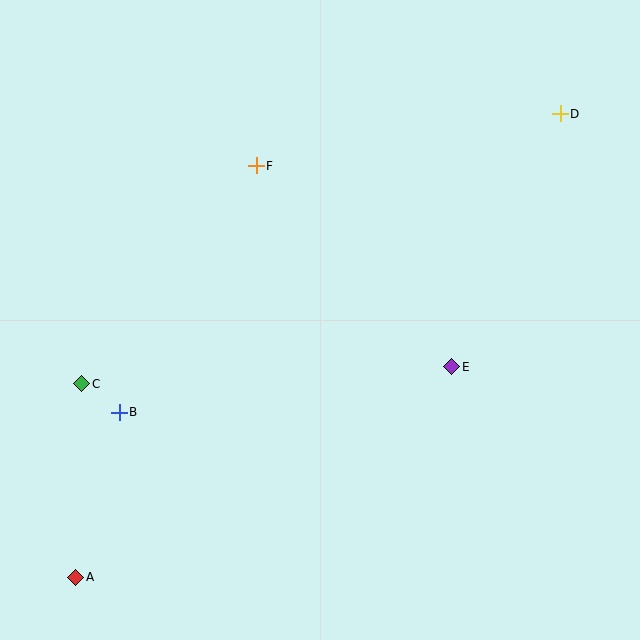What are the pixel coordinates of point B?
Point B is at (119, 412).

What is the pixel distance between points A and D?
The distance between A and D is 670 pixels.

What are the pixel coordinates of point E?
Point E is at (452, 367).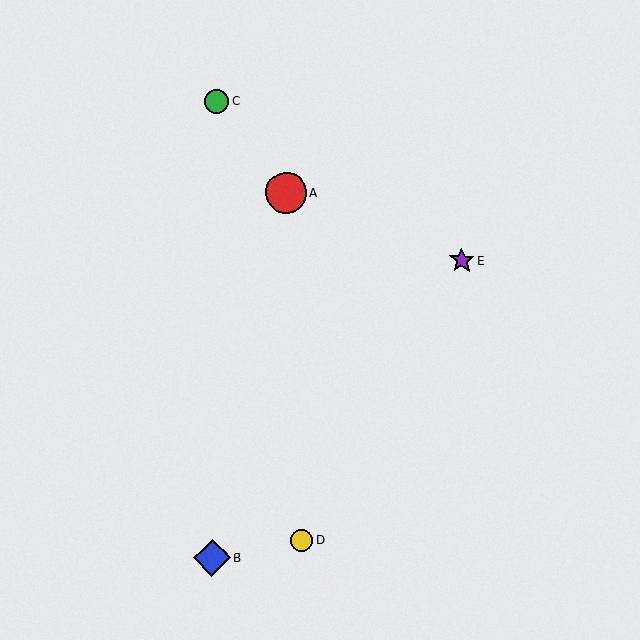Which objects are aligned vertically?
Objects B, C are aligned vertically.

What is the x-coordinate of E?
Object E is at x≈461.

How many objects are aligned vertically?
2 objects (B, C) are aligned vertically.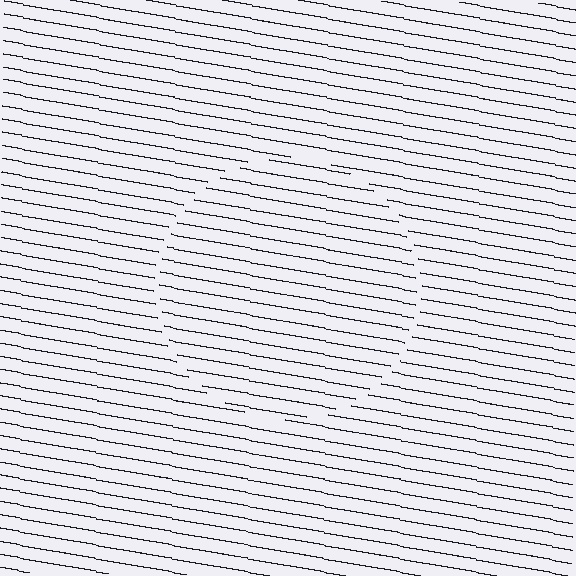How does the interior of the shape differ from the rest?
The interior of the shape contains the same grating, shifted by half a period — the contour is defined by the phase discontinuity where line-ends from the inner and outer gratings abut.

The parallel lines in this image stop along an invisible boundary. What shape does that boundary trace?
An illusory circle. The interior of the shape contains the same grating, shifted by half a period — the contour is defined by the phase discontinuity where line-ends from the inner and outer gratings abut.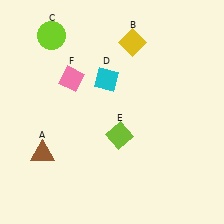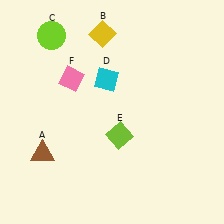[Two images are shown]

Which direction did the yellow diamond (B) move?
The yellow diamond (B) moved left.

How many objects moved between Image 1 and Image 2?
1 object moved between the two images.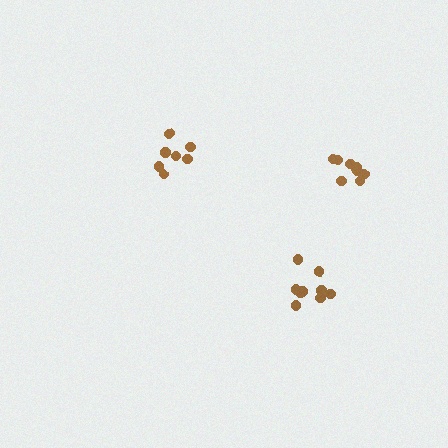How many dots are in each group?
Group 1: 7 dots, Group 2: 11 dots, Group 3: 8 dots (26 total).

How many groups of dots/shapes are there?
There are 3 groups.